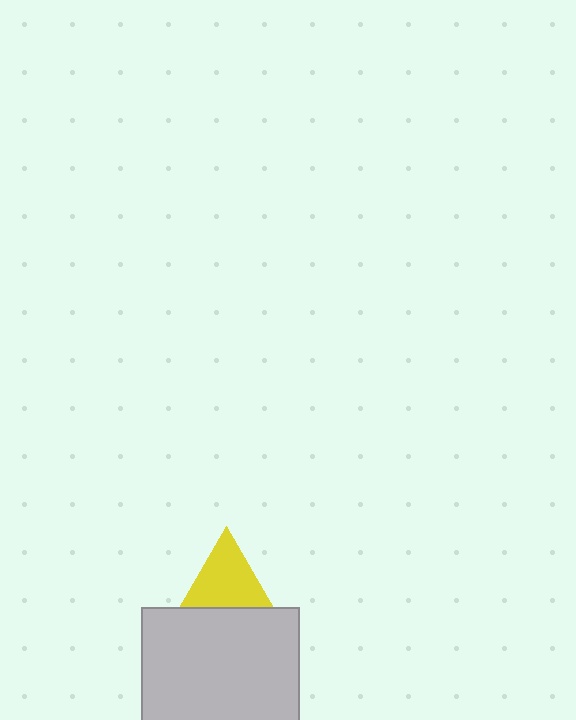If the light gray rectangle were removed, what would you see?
You would see the complete yellow triangle.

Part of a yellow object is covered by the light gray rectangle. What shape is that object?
It is a triangle.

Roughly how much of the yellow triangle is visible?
About half of it is visible (roughly 62%).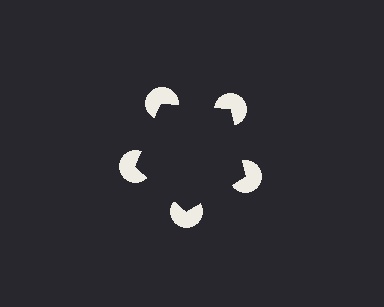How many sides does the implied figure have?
5 sides.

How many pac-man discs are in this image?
There are 5 — one at each vertex of the illusory pentagon.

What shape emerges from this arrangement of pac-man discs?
An illusory pentagon — its edges are inferred from the aligned wedge cuts in the pac-man discs, not physically drawn.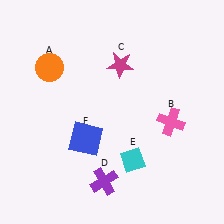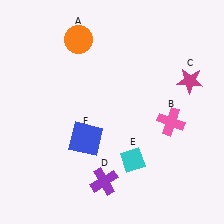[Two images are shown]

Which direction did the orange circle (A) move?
The orange circle (A) moved right.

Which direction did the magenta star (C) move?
The magenta star (C) moved right.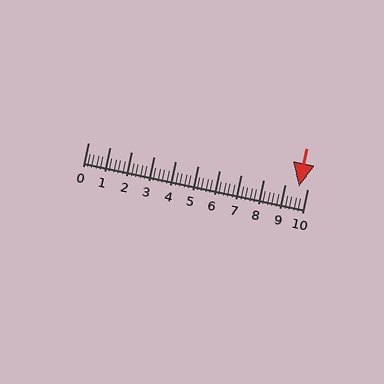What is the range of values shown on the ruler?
The ruler shows values from 0 to 10.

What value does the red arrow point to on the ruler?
The red arrow points to approximately 9.6.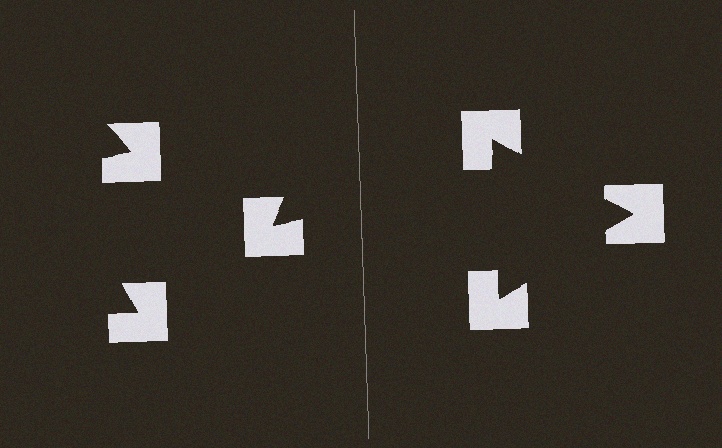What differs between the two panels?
The notched squares are positioned identically on both sides; only the wedge orientations differ. On the right they align to a triangle; on the left they are misaligned.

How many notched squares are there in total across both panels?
6 — 3 on each side.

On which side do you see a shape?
An illusory triangle appears on the right side. On the left side the wedge cuts are rotated, so no coherent shape forms.